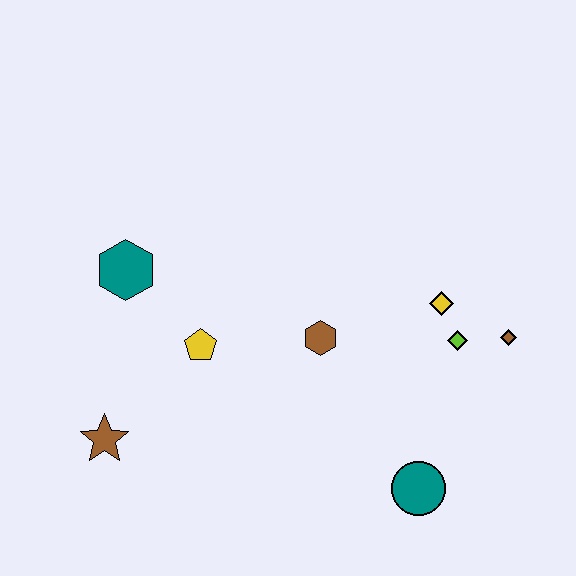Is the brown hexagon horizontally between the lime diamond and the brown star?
Yes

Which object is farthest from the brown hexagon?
The brown star is farthest from the brown hexagon.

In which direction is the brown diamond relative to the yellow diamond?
The brown diamond is to the right of the yellow diamond.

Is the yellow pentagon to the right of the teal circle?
No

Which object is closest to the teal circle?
The lime diamond is closest to the teal circle.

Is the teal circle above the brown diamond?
No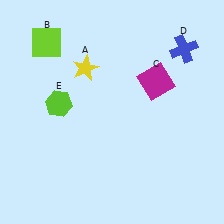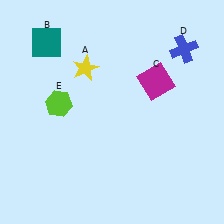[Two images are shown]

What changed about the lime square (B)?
In Image 1, B is lime. In Image 2, it changed to teal.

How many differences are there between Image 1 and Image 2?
There is 1 difference between the two images.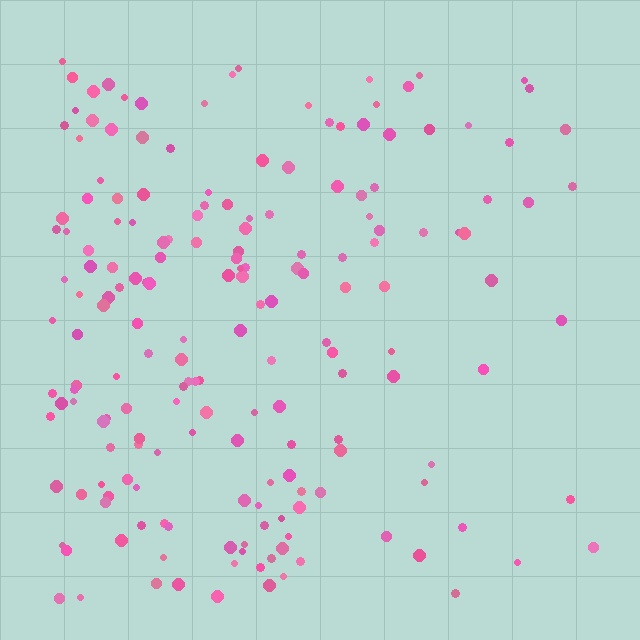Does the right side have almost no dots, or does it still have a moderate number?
Still a moderate number, just noticeably fewer than the left.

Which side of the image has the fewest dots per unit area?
The right.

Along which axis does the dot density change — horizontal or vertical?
Horizontal.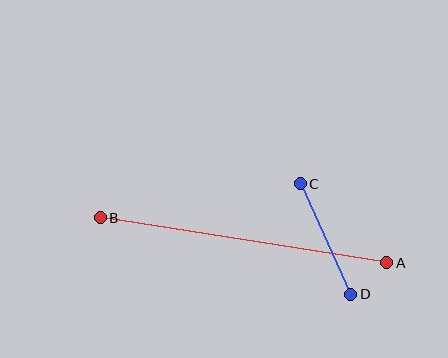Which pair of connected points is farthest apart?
Points A and B are farthest apart.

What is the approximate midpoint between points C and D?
The midpoint is at approximately (325, 239) pixels.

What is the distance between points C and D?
The distance is approximately 122 pixels.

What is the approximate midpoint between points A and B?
The midpoint is at approximately (243, 240) pixels.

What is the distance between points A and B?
The distance is approximately 290 pixels.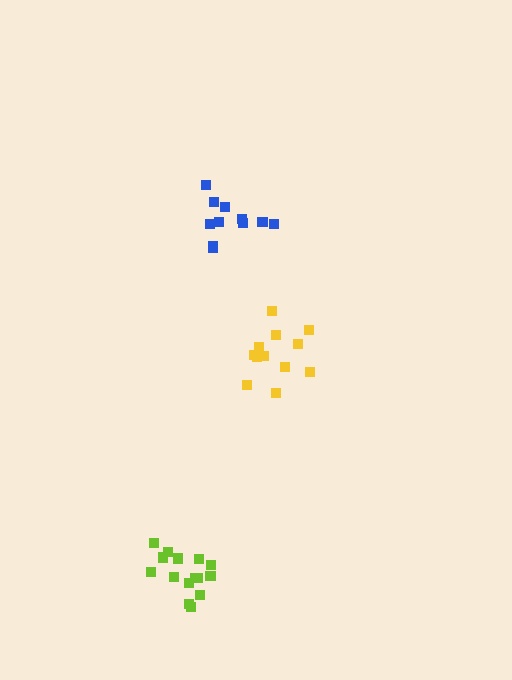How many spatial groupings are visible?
There are 3 spatial groupings.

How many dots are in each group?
Group 1: 15 dots, Group 2: 12 dots, Group 3: 11 dots (38 total).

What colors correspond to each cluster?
The clusters are colored: lime, yellow, blue.